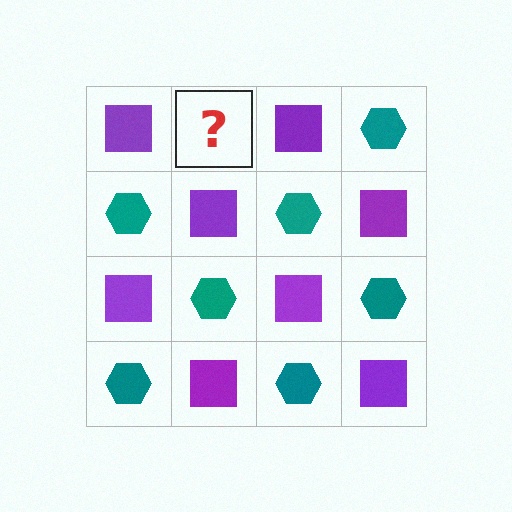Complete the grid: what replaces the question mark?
The question mark should be replaced with a teal hexagon.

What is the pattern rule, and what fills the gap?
The rule is that it alternates purple square and teal hexagon in a checkerboard pattern. The gap should be filled with a teal hexagon.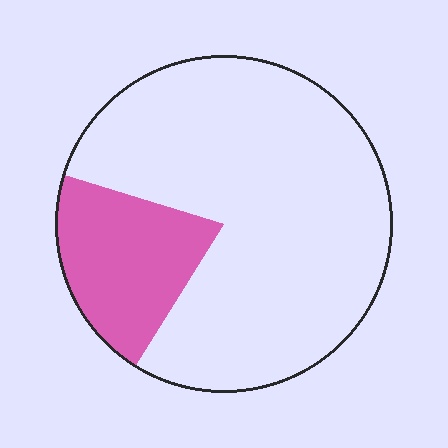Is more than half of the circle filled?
No.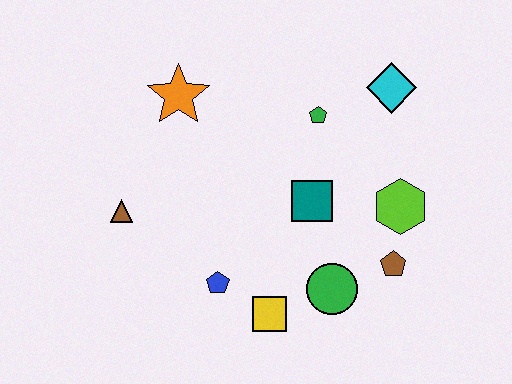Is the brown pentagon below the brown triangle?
Yes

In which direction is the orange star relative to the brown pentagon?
The orange star is to the left of the brown pentagon.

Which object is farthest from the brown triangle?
The cyan diamond is farthest from the brown triangle.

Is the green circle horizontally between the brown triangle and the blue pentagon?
No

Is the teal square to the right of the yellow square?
Yes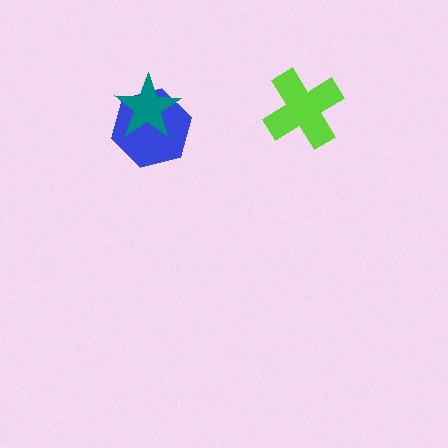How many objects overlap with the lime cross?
0 objects overlap with the lime cross.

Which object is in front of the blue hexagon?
The teal star is in front of the blue hexagon.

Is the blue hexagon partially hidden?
Yes, it is partially covered by another shape.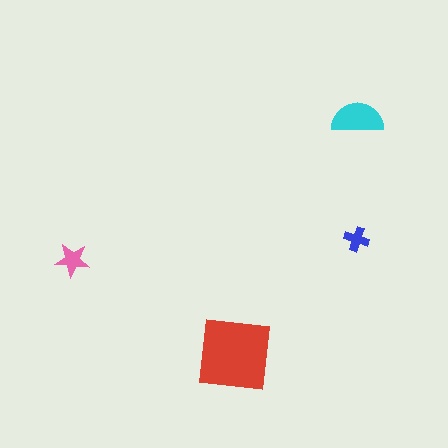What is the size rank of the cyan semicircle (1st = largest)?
2nd.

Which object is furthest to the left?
The pink star is leftmost.